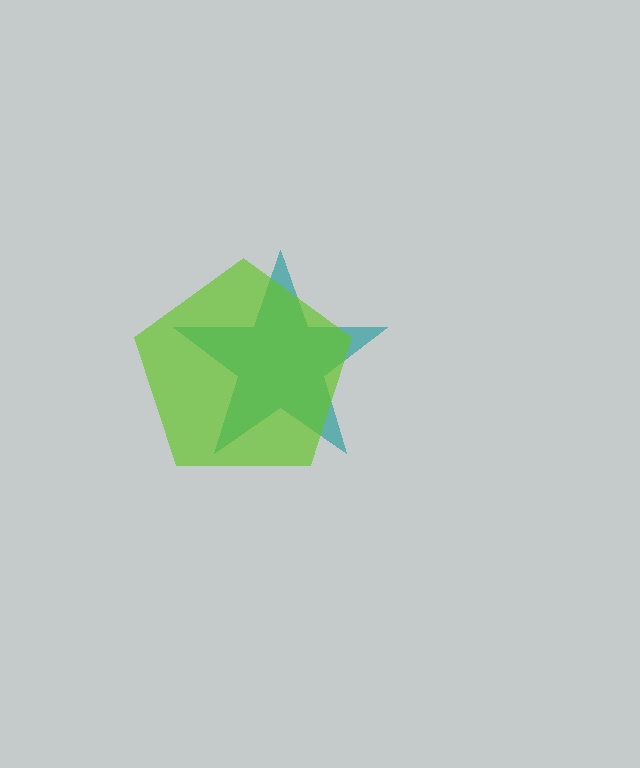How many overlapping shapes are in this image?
There are 2 overlapping shapes in the image.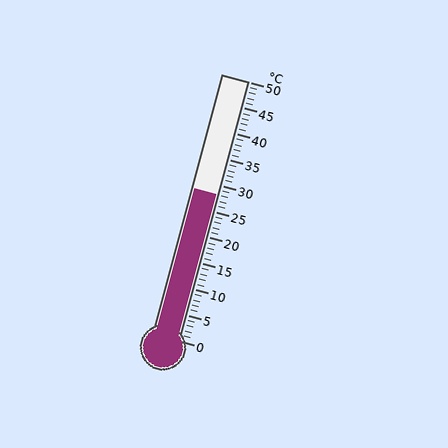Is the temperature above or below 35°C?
The temperature is below 35°C.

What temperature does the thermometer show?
The thermometer shows approximately 28°C.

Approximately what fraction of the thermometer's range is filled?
The thermometer is filled to approximately 55% of its range.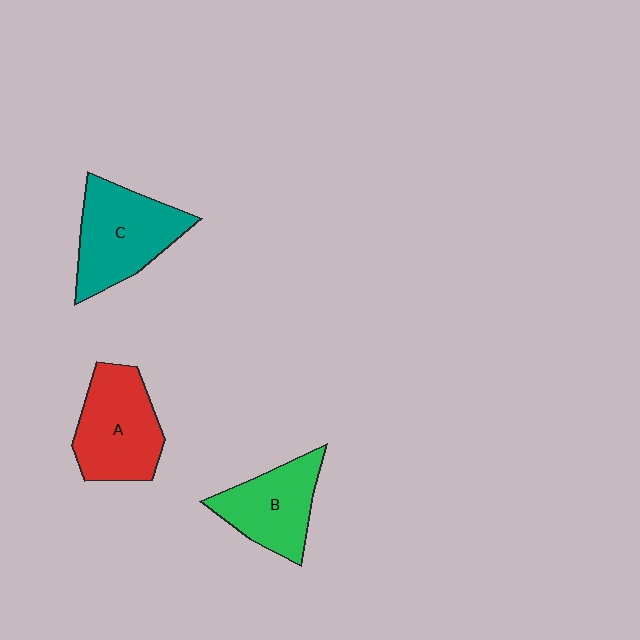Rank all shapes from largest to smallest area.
From largest to smallest: C (teal), A (red), B (green).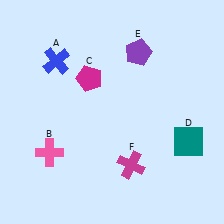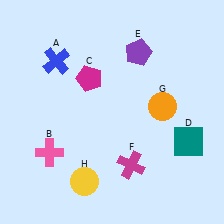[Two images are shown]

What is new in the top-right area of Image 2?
An orange circle (G) was added in the top-right area of Image 2.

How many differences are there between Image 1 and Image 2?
There are 2 differences between the two images.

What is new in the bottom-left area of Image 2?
A yellow circle (H) was added in the bottom-left area of Image 2.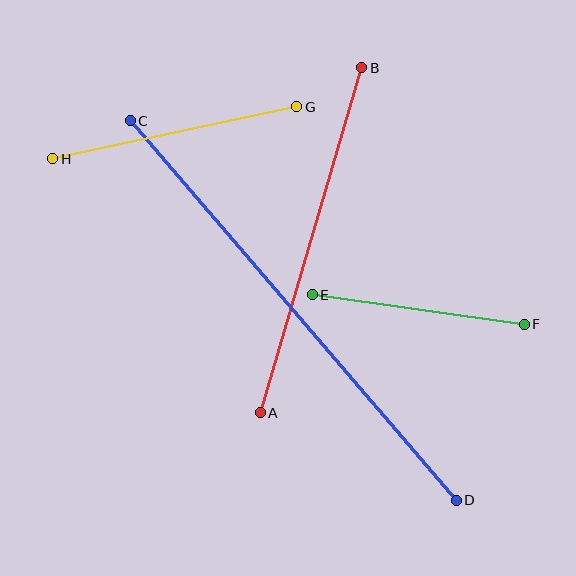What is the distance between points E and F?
The distance is approximately 214 pixels.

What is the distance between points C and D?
The distance is approximately 500 pixels.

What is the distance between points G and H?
The distance is approximately 249 pixels.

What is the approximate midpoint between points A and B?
The midpoint is at approximately (311, 240) pixels.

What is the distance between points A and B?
The distance is approximately 360 pixels.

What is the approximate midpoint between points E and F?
The midpoint is at approximately (418, 310) pixels.